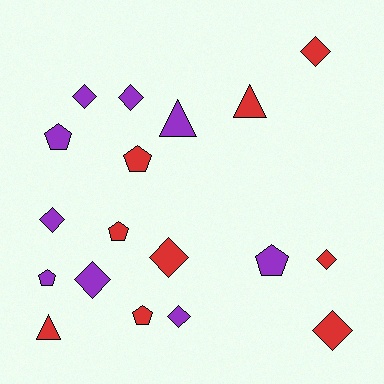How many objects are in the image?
There are 18 objects.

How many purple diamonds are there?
There are 5 purple diamonds.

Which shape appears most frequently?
Diamond, with 9 objects.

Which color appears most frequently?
Purple, with 9 objects.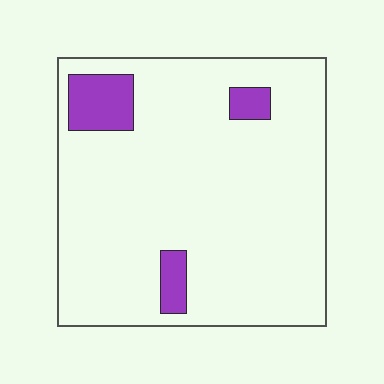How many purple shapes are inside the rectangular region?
3.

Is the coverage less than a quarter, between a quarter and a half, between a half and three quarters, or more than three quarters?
Less than a quarter.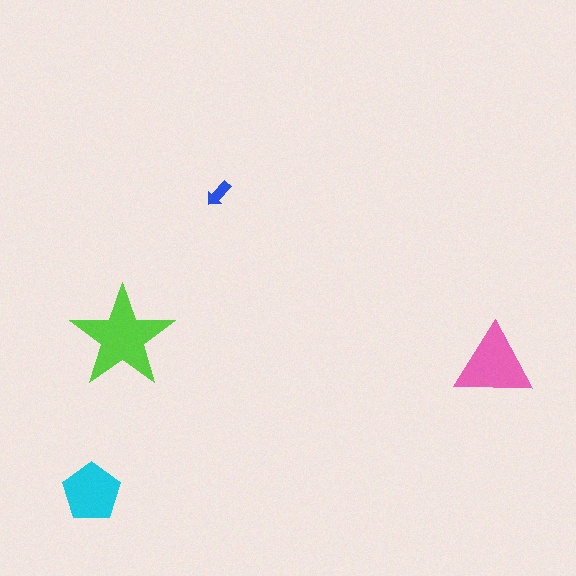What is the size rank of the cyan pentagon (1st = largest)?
3rd.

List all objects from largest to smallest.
The lime star, the pink triangle, the cyan pentagon, the blue arrow.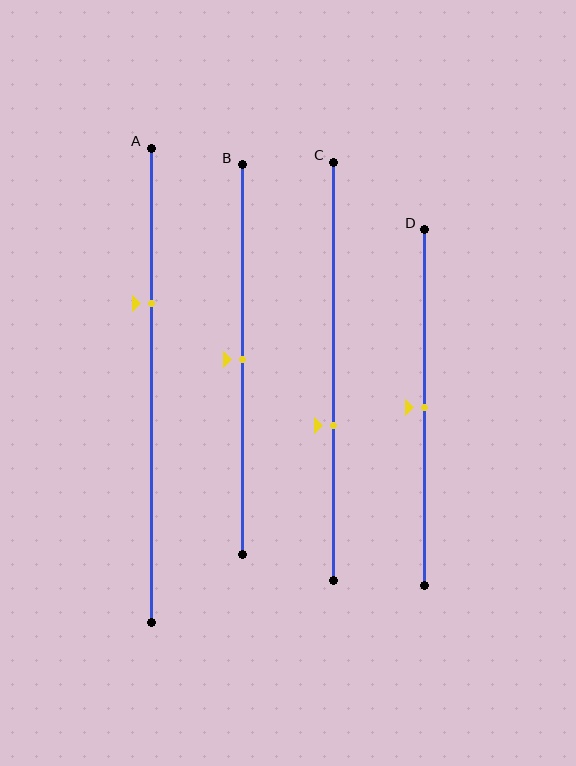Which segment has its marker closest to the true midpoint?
Segment B has its marker closest to the true midpoint.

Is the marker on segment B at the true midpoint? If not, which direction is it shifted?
Yes, the marker on segment B is at the true midpoint.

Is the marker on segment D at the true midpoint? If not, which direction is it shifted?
Yes, the marker on segment D is at the true midpoint.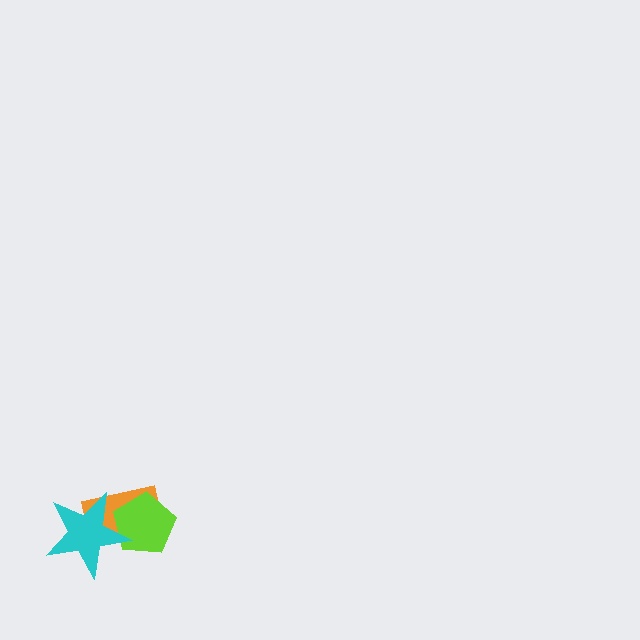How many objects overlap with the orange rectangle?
2 objects overlap with the orange rectangle.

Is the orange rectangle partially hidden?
Yes, it is partially covered by another shape.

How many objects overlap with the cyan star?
2 objects overlap with the cyan star.